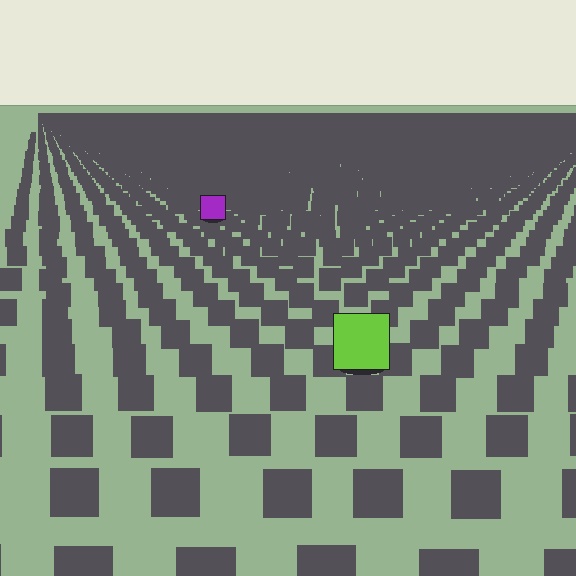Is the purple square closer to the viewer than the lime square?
No. The lime square is closer — you can tell from the texture gradient: the ground texture is coarser near it.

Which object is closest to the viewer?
The lime square is closest. The texture marks near it are larger and more spread out.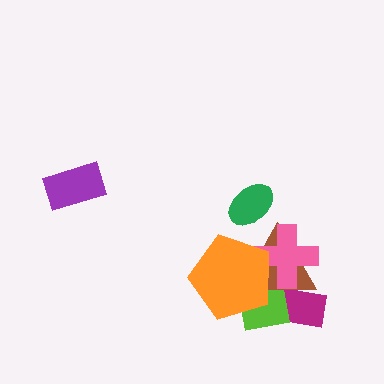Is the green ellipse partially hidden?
No, no other shape covers it.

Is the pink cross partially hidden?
Yes, it is partially covered by another shape.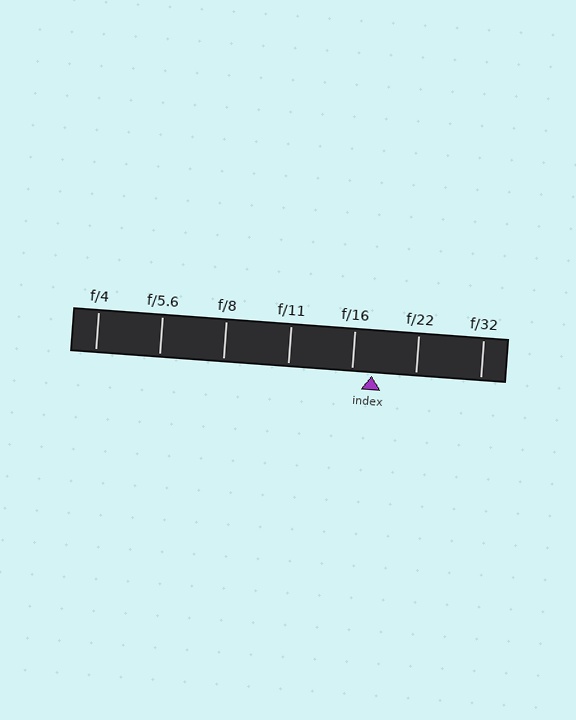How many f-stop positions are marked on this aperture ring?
There are 7 f-stop positions marked.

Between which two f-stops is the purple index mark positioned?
The index mark is between f/16 and f/22.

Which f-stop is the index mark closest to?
The index mark is closest to f/16.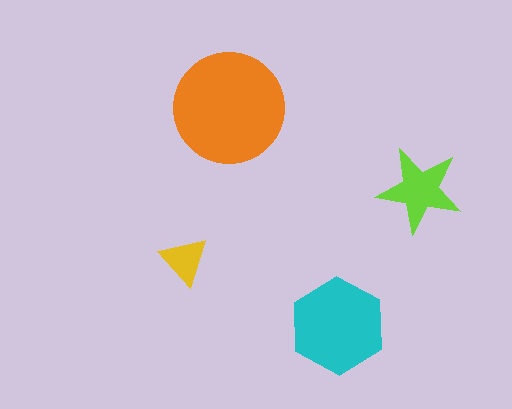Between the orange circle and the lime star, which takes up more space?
The orange circle.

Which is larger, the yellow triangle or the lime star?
The lime star.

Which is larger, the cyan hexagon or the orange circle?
The orange circle.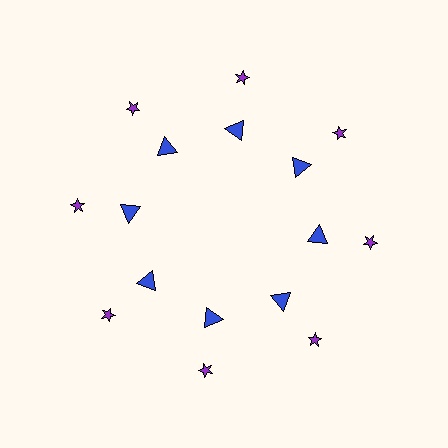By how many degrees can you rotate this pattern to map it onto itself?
The pattern maps onto itself every 45 degrees of rotation.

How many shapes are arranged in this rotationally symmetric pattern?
There are 16 shapes, arranged in 8 groups of 2.